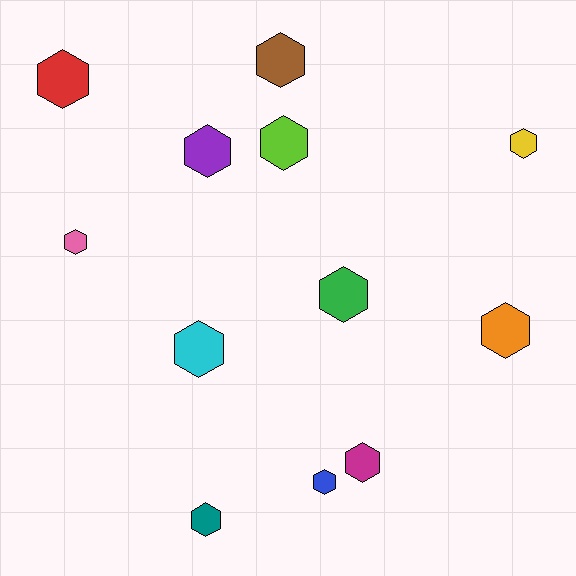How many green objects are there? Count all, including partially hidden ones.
There is 1 green object.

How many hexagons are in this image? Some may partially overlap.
There are 12 hexagons.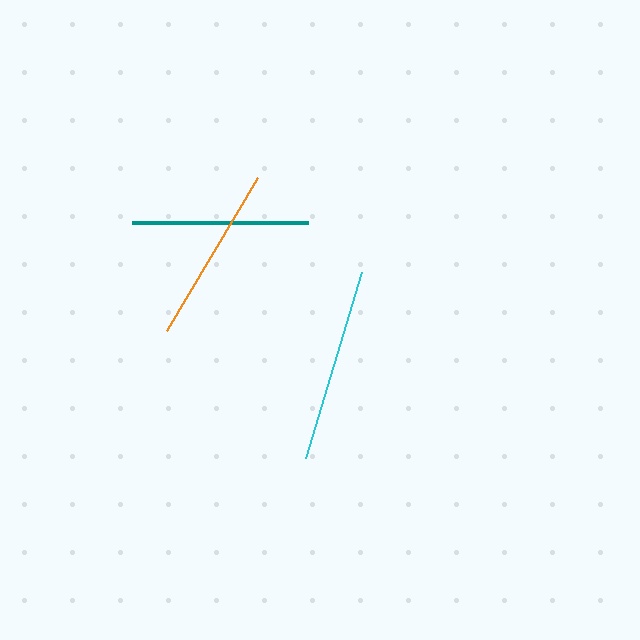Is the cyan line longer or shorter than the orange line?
The cyan line is longer than the orange line.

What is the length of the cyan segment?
The cyan segment is approximately 195 pixels long.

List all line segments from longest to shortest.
From longest to shortest: cyan, orange, teal.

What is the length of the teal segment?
The teal segment is approximately 176 pixels long.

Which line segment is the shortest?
The teal line is the shortest at approximately 176 pixels.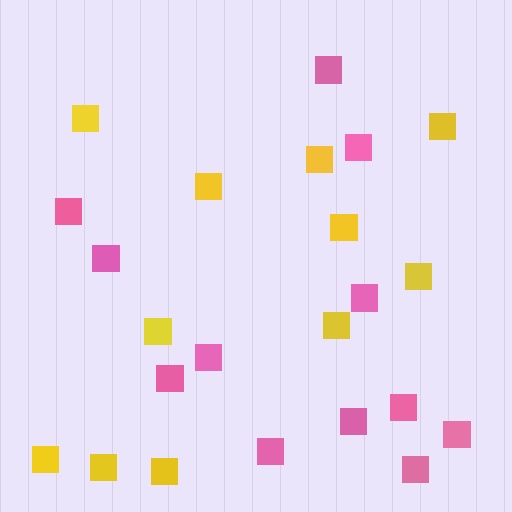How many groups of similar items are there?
There are 2 groups: one group of yellow squares (11) and one group of pink squares (12).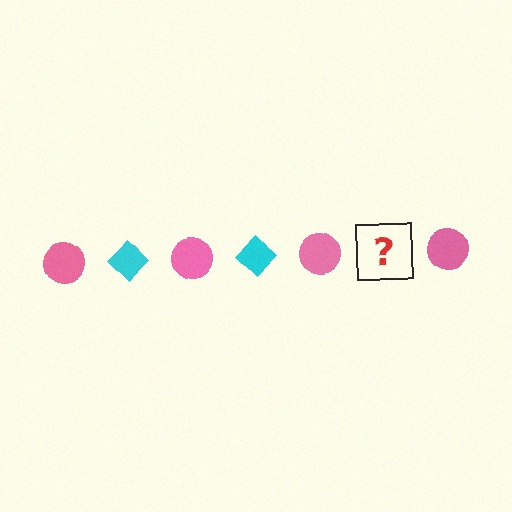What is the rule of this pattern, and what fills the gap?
The rule is that the pattern alternates between pink circle and cyan diamond. The gap should be filled with a cyan diamond.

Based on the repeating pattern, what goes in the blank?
The blank should be a cyan diamond.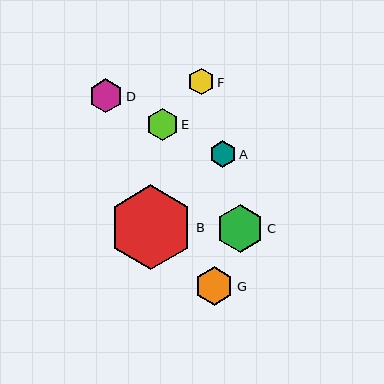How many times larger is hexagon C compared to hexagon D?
Hexagon C is approximately 1.4 times the size of hexagon D.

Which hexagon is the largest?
Hexagon B is the largest with a size of approximately 85 pixels.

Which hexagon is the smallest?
Hexagon F is the smallest with a size of approximately 26 pixels.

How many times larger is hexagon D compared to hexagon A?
Hexagon D is approximately 1.3 times the size of hexagon A.